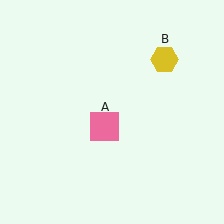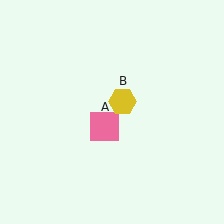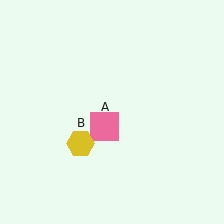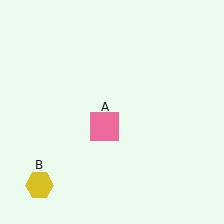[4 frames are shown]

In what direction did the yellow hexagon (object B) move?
The yellow hexagon (object B) moved down and to the left.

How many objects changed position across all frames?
1 object changed position: yellow hexagon (object B).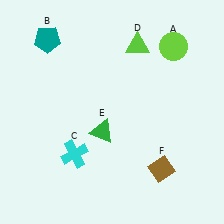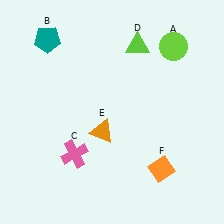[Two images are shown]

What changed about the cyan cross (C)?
In Image 1, C is cyan. In Image 2, it changed to pink.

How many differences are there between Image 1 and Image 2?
There are 3 differences between the two images.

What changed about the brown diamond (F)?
In Image 1, F is brown. In Image 2, it changed to orange.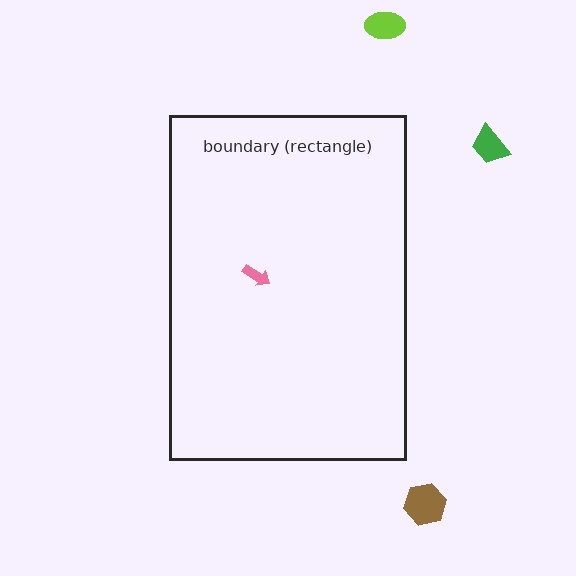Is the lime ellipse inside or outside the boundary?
Outside.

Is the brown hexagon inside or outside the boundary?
Outside.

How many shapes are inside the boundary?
1 inside, 3 outside.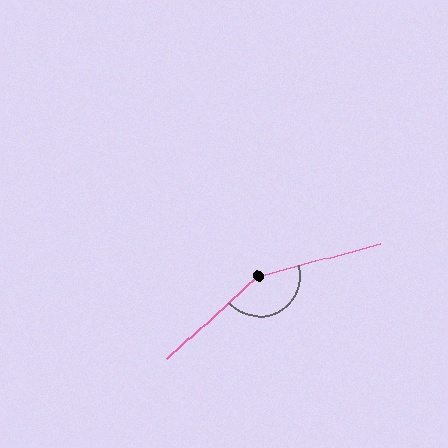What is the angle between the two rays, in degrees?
Approximately 152 degrees.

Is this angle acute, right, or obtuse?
It is obtuse.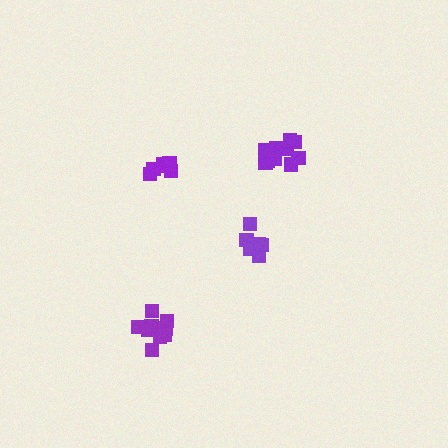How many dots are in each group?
Group 1: 6 dots, Group 2: 6 dots, Group 3: 10 dots, Group 4: 10 dots (32 total).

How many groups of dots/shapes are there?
There are 4 groups.